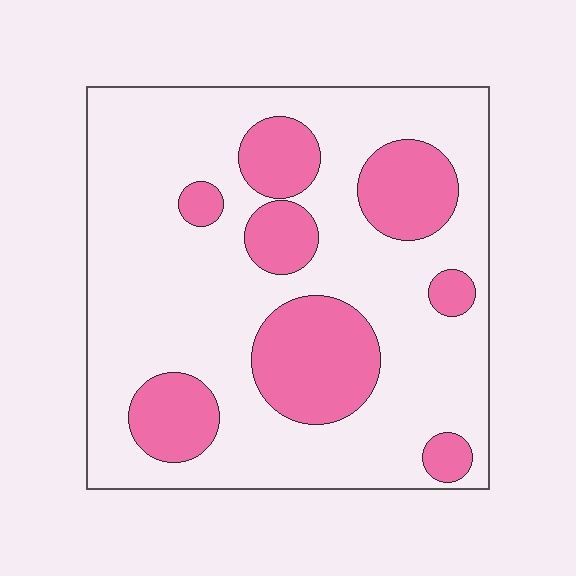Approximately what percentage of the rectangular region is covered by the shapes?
Approximately 25%.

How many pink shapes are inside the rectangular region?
8.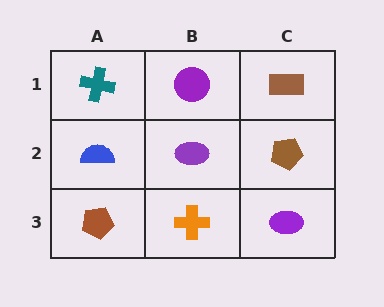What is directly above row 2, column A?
A teal cross.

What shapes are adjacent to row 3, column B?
A purple ellipse (row 2, column B), a brown pentagon (row 3, column A), a purple ellipse (row 3, column C).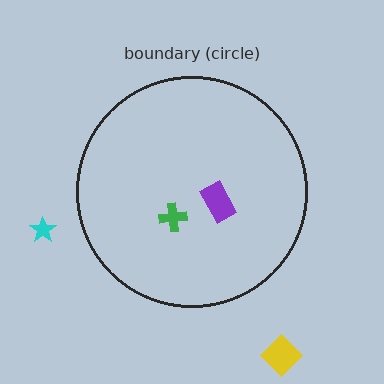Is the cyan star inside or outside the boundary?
Outside.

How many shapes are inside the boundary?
2 inside, 2 outside.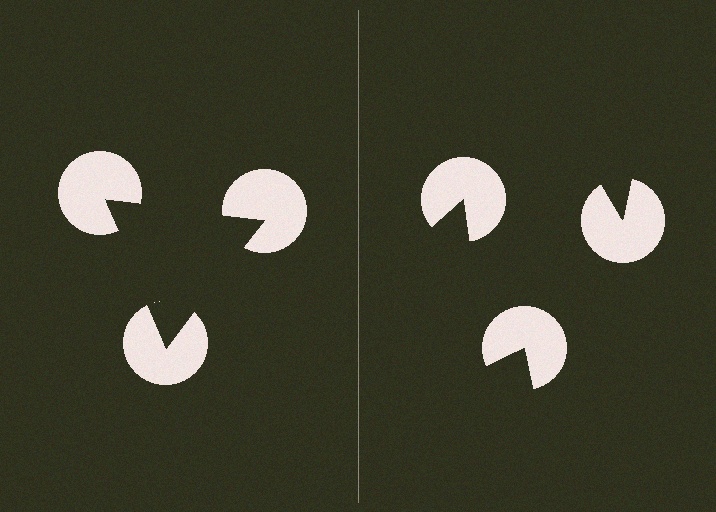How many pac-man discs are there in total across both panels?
6 — 3 on each side.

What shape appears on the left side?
An illusory triangle.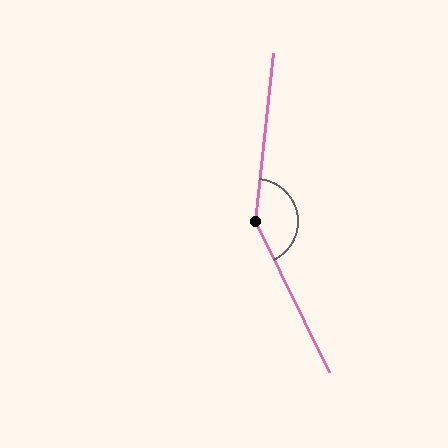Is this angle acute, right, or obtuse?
It is obtuse.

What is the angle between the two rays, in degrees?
Approximately 148 degrees.